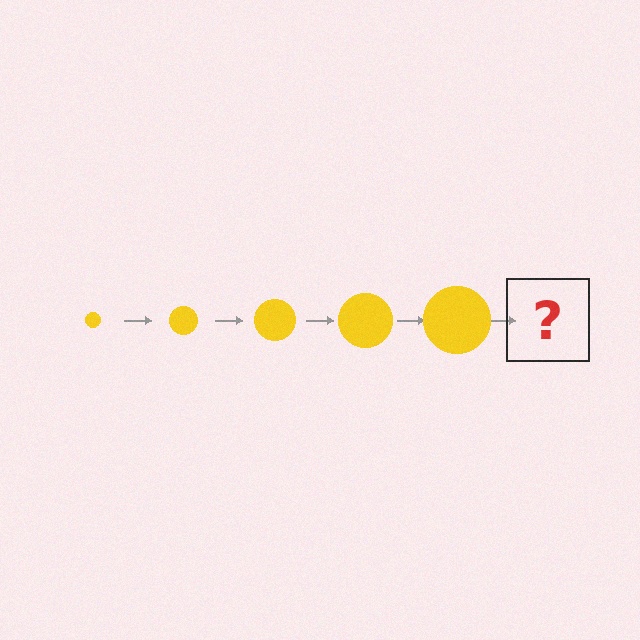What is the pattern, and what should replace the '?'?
The pattern is that the circle gets progressively larger each step. The '?' should be a yellow circle, larger than the previous one.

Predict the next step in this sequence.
The next step is a yellow circle, larger than the previous one.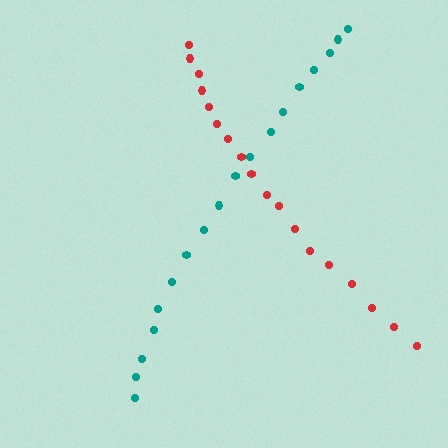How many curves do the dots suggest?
There are 2 distinct paths.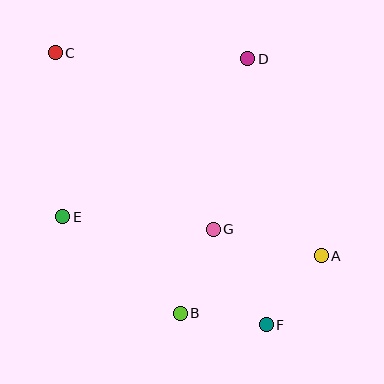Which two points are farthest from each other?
Points C and F are farthest from each other.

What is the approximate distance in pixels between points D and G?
The distance between D and G is approximately 174 pixels.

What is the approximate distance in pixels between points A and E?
The distance between A and E is approximately 261 pixels.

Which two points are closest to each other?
Points B and F are closest to each other.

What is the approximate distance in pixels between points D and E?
The distance between D and E is approximately 243 pixels.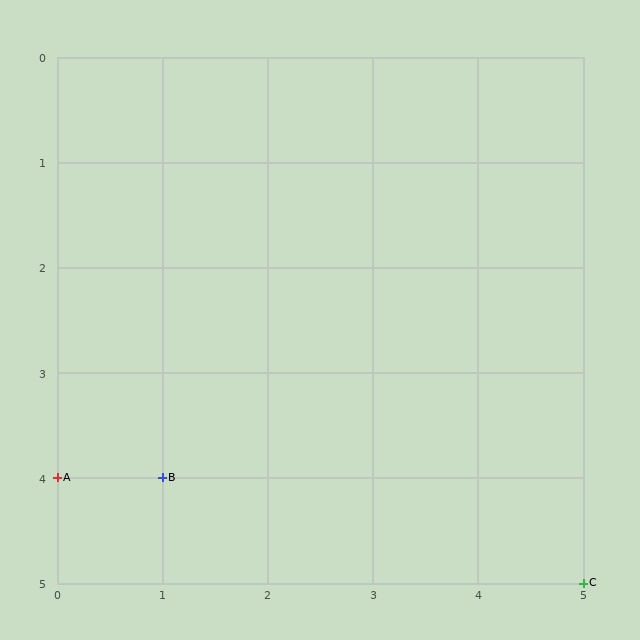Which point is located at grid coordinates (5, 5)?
Point C is at (5, 5).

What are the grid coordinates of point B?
Point B is at grid coordinates (1, 4).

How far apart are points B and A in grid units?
Points B and A are 1 column apart.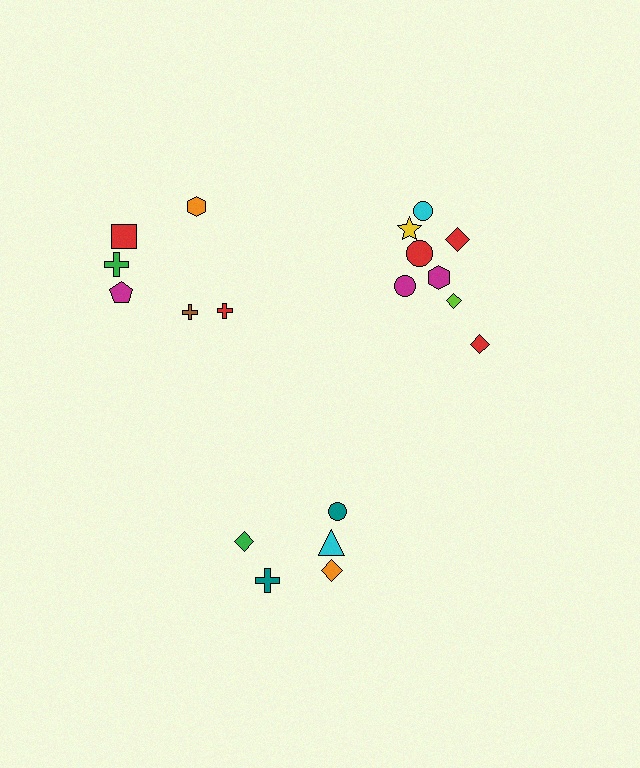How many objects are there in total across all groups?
There are 19 objects.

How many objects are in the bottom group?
There are 5 objects.